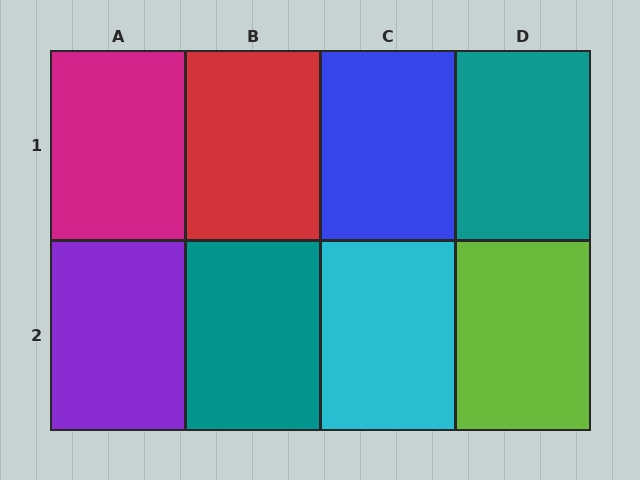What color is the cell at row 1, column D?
Teal.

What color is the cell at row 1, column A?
Magenta.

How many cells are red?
1 cell is red.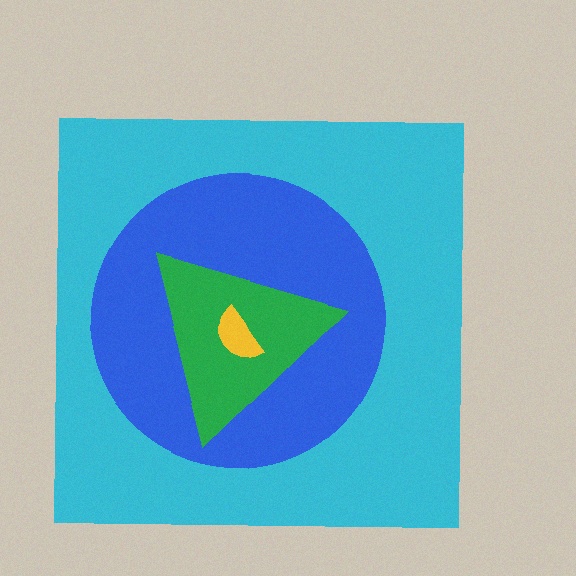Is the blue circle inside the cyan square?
Yes.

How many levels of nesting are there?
4.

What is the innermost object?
The yellow semicircle.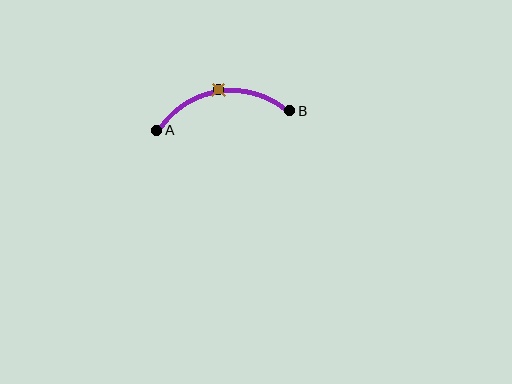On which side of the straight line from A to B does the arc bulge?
The arc bulges above the straight line connecting A and B.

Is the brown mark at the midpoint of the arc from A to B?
Yes. The brown mark lies on the arc at equal arc-length from both A and B — it is the arc midpoint.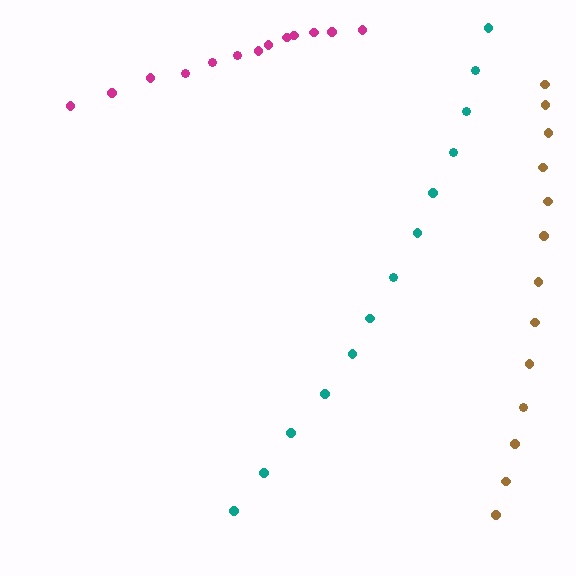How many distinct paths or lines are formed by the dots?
There are 3 distinct paths.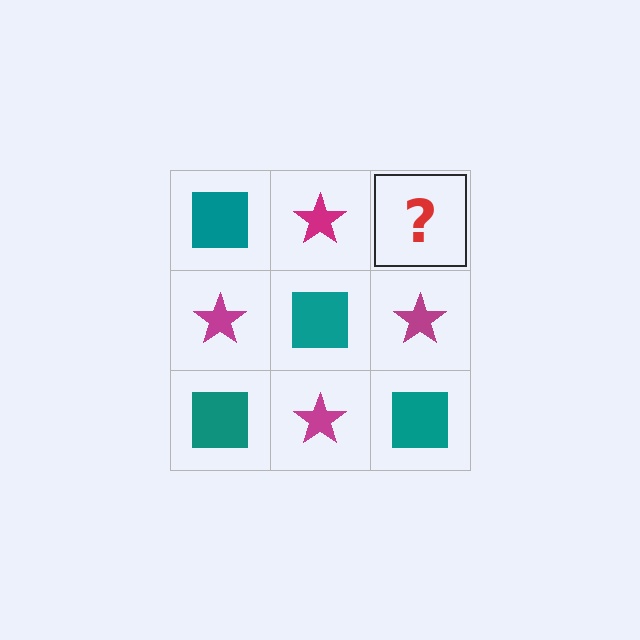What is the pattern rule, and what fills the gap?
The rule is that it alternates teal square and magenta star in a checkerboard pattern. The gap should be filled with a teal square.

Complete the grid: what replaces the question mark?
The question mark should be replaced with a teal square.